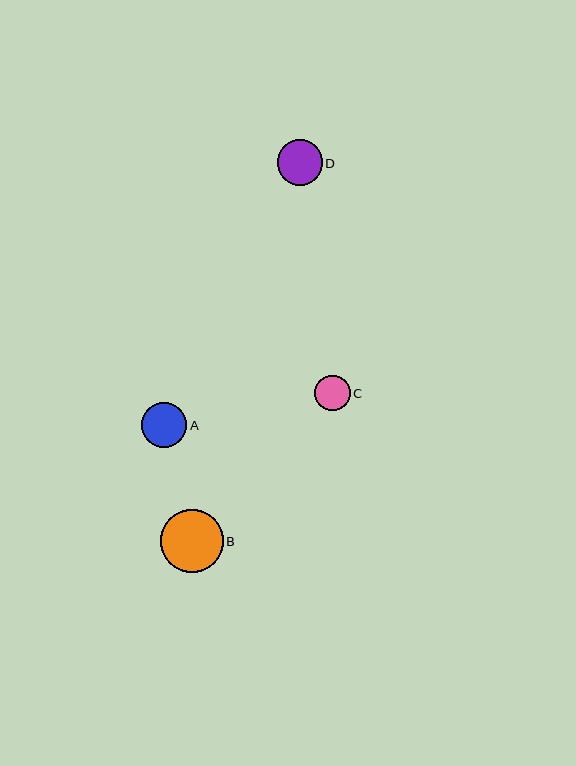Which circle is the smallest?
Circle C is the smallest with a size of approximately 36 pixels.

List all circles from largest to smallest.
From largest to smallest: B, D, A, C.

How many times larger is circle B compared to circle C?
Circle B is approximately 1.8 times the size of circle C.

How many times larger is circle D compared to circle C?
Circle D is approximately 1.3 times the size of circle C.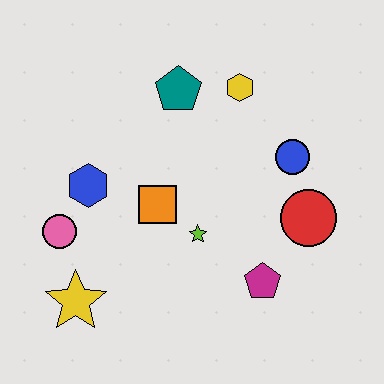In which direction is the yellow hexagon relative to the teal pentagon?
The yellow hexagon is to the right of the teal pentagon.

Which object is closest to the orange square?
The lime star is closest to the orange square.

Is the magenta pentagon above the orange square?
No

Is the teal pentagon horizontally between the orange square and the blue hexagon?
No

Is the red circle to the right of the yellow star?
Yes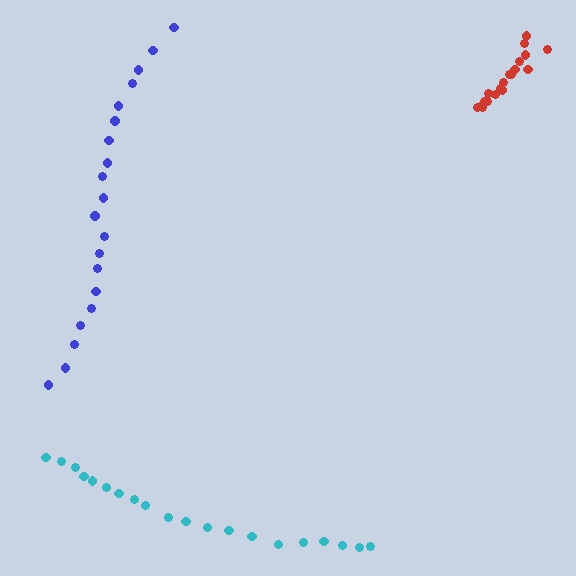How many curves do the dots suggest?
There are 3 distinct paths.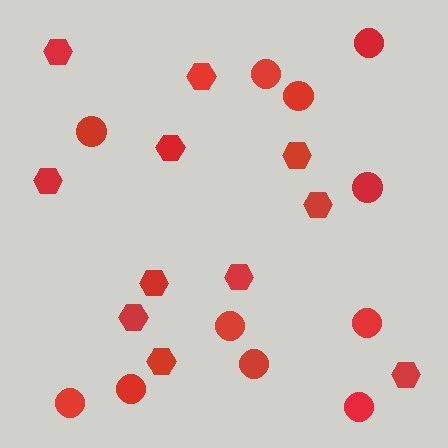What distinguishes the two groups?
There are 2 groups: one group of circles (11) and one group of hexagons (11).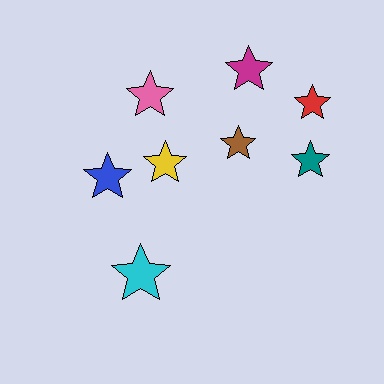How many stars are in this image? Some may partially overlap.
There are 8 stars.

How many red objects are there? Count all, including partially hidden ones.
There is 1 red object.